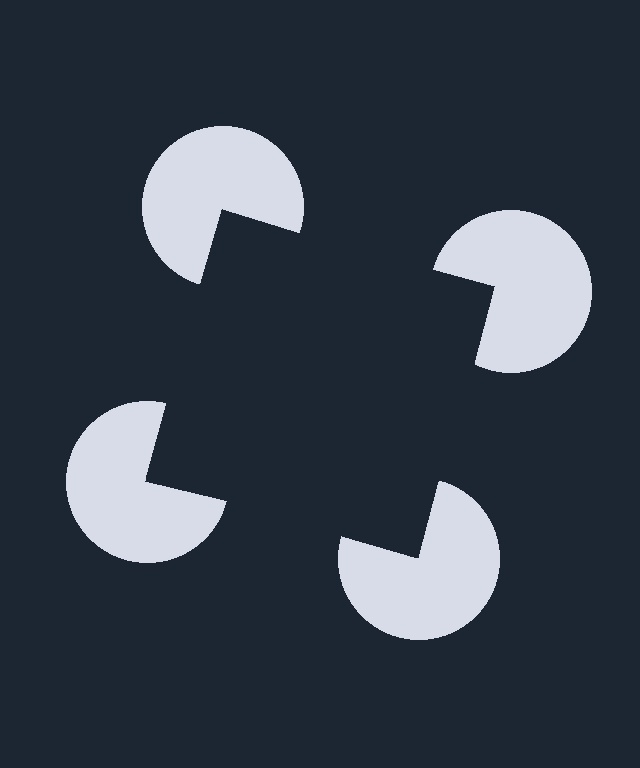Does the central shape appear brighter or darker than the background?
It typically appears slightly darker than the background, even though no actual brightness change is drawn.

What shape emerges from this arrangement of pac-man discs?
An illusory square — its edges are inferred from the aligned wedge cuts in the pac-man discs, not physically drawn.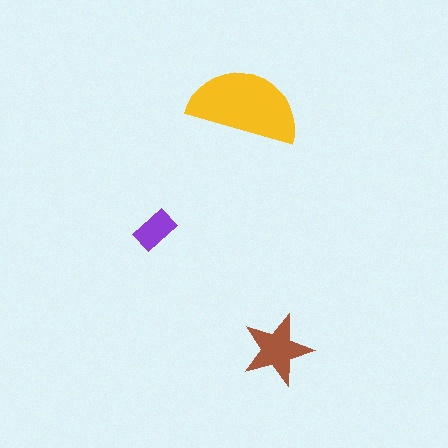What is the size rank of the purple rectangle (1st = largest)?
3rd.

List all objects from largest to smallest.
The yellow semicircle, the brown star, the purple rectangle.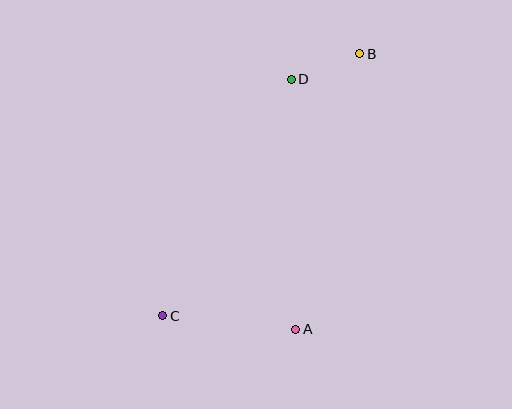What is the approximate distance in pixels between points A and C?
The distance between A and C is approximately 134 pixels.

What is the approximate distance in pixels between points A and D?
The distance between A and D is approximately 250 pixels.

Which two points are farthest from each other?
Points B and C are farthest from each other.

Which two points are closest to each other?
Points B and D are closest to each other.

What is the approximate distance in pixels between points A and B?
The distance between A and B is approximately 283 pixels.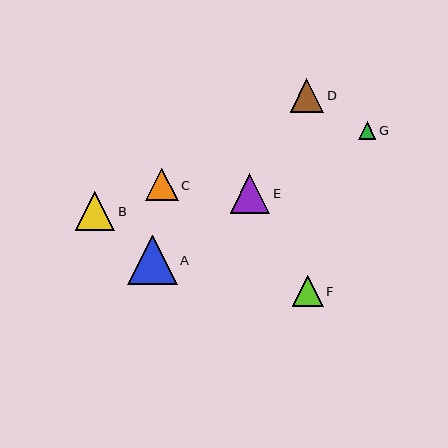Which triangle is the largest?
Triangle A is the largest with a size of approximately 50 pixels.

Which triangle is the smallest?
Triangle G is the smallest with a size of approximately 18 pixels.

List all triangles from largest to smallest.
From largest to smallest: A, E, B, D, C, F, G.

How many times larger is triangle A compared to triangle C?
Triangle A is approximately 1.5 times the size of triangle C.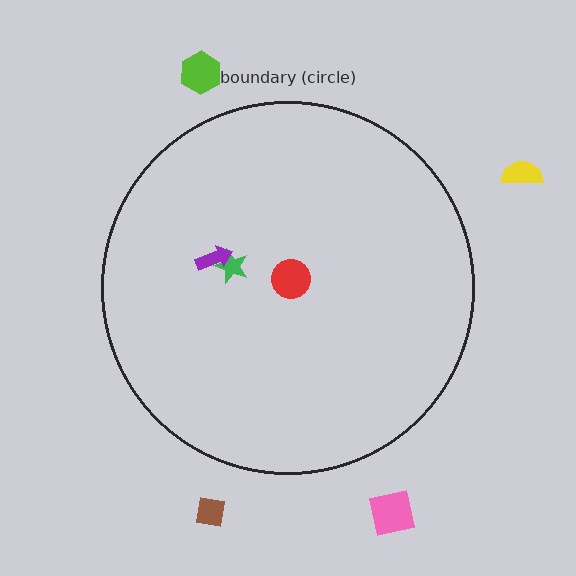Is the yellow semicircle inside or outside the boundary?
Outside.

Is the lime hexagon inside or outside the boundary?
Outside.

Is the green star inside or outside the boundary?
Inside.